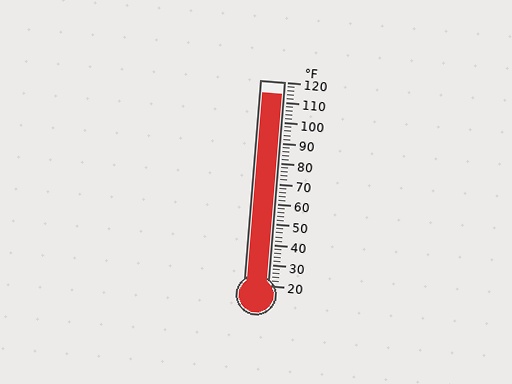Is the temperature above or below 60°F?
The temperature is above 60°F.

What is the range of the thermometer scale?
The thermometer scale ranges from 20°F to 120°F.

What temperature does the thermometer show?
The thermometer shows approximately 114°F.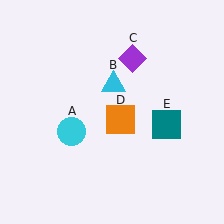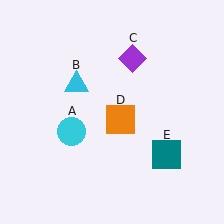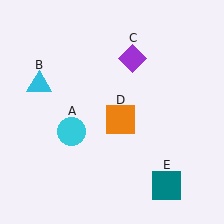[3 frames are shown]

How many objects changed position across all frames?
2 objects changed position: cyan triangle (object B), teal square (object E).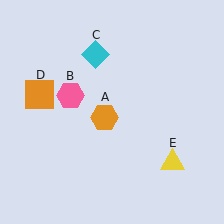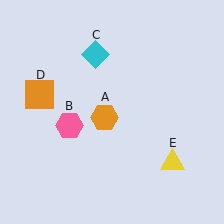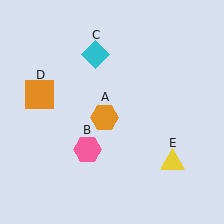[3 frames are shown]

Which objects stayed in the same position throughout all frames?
Orange hexagon (object A) and cyan diamond (object C) and orange square (object D) and yellow triangle (object E) remained stationary.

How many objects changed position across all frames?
1 object changed position: pink hexagon (object B).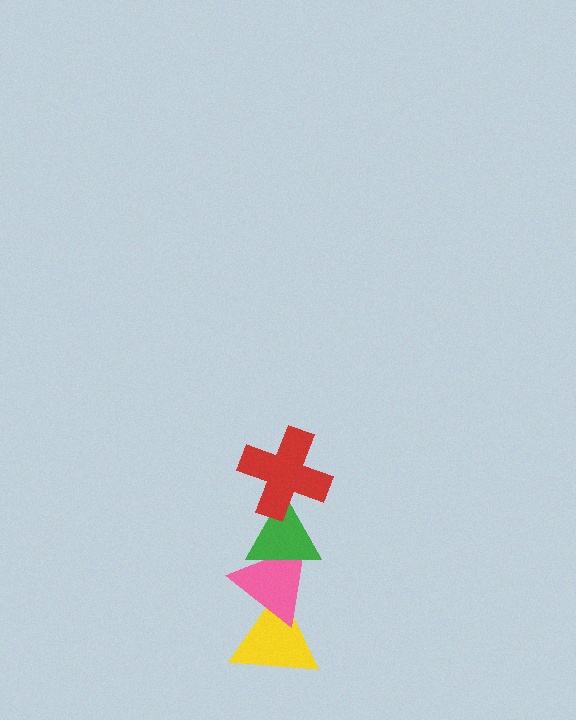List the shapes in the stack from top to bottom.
From top to bottom: the red cross, the green triangle, the pink triangle, the yellow triangle.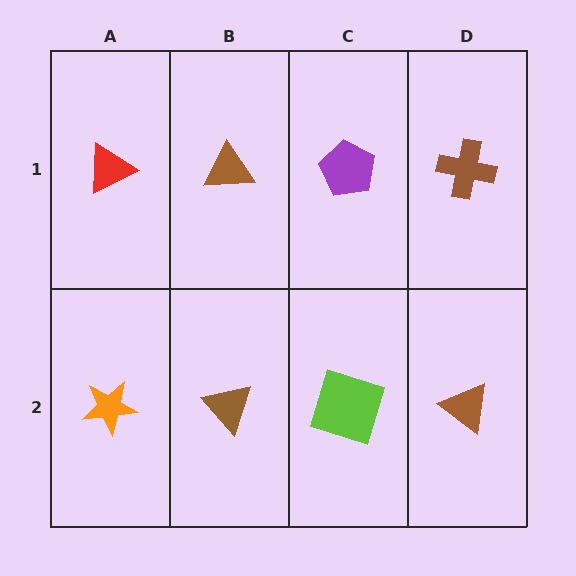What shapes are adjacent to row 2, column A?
A red triangle (row 1, column A), a brown triangle (row 2, column B).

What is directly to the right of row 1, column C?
A brown cross.